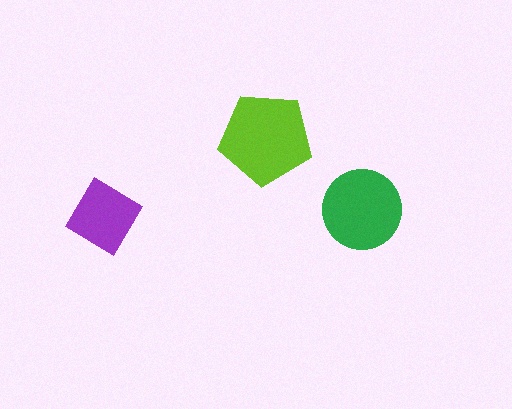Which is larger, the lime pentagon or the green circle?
The lime pentagon.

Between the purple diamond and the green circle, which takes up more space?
The green circle.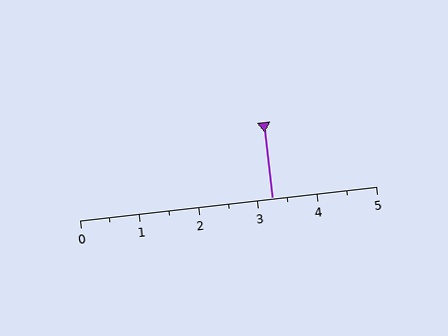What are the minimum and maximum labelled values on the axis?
The axis runs from 0 to 5.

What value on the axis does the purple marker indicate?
The marker indicates approximately 3.2.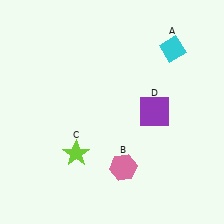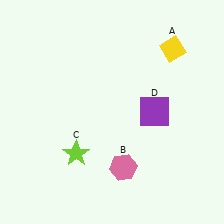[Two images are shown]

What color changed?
The diamond (A) changed from cyan in Image 1 to yellow in Image 2.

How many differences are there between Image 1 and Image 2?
There is 1 difference between the two images.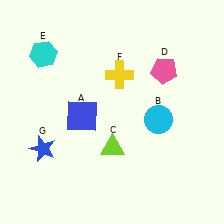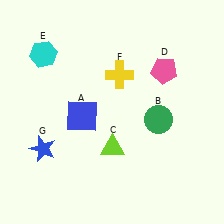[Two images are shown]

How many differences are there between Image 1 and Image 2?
There is 1 difference between the two images.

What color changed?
The circle (B) changed from cyan in Image 1 to green in Image 2.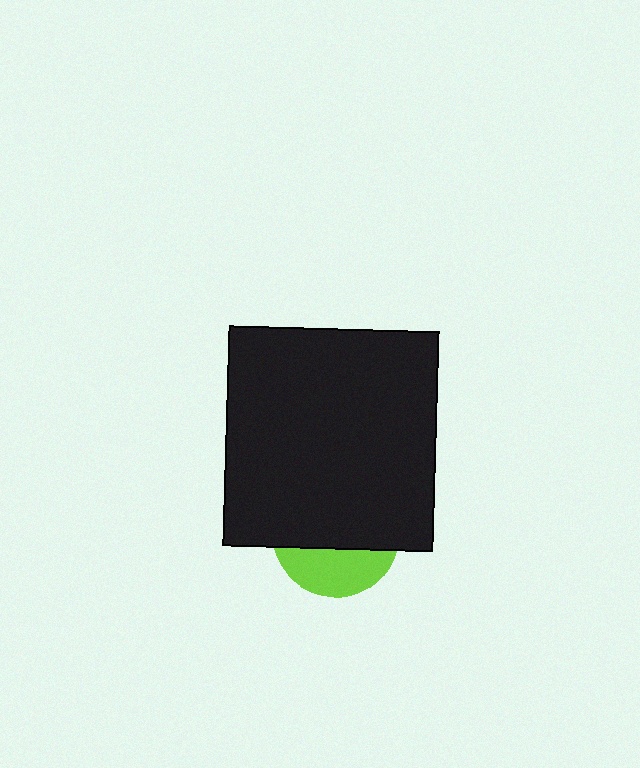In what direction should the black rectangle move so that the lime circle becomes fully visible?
The black rectangle should move up. That is the shortest direction to clear the overlap and leave the lime circle fully visible.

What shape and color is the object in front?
The object in front is a black rectangle.